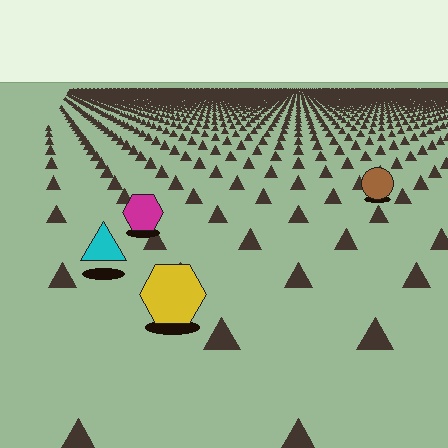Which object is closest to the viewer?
The yellow hexagon is closest. The texture marks near it are larger and more spread out.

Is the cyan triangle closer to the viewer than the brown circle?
Yes. The cyan triangle is closer — you can tell from the texture gradient: the ground texture is coarser near it.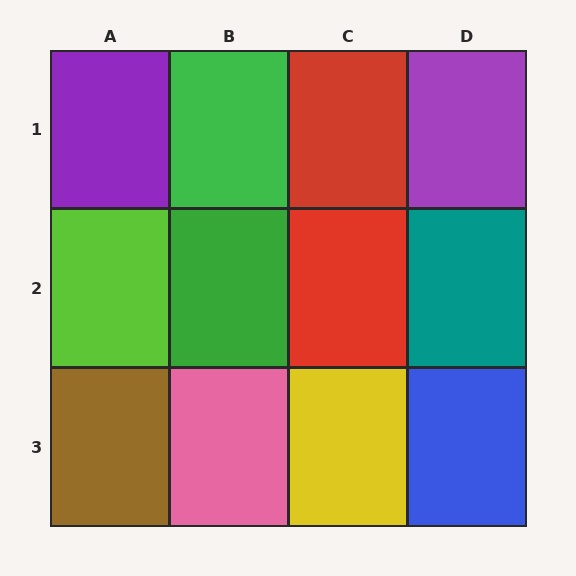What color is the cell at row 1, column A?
Purple.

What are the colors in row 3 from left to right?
Brown, pink, yellow, blue.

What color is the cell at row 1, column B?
Green.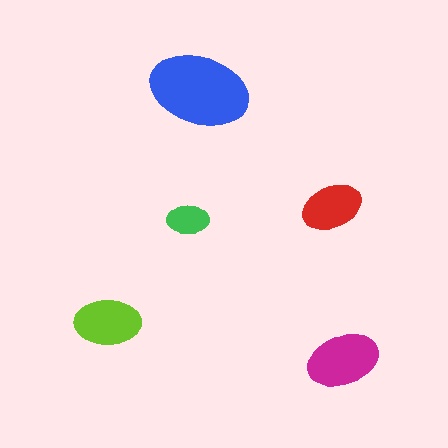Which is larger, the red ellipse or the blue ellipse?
The blue one.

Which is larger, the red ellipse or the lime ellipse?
The lime one.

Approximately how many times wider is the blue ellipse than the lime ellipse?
About 1.5 times wider.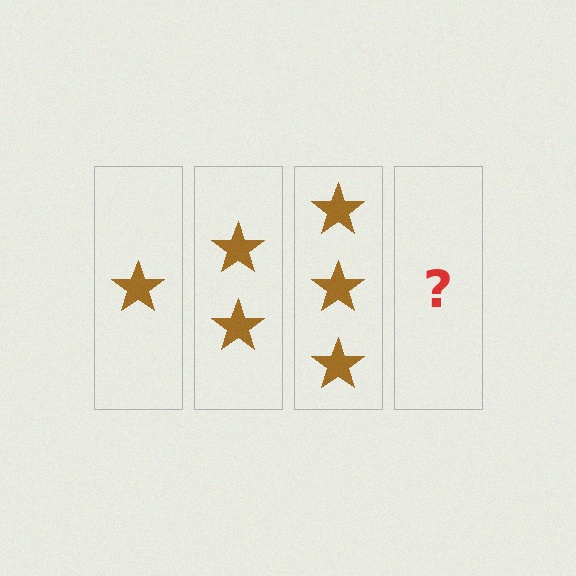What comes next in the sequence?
The next element should be 4 stars.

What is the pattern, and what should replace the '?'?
The pattern is that each step adds one more star. The '?' should be 4 stars.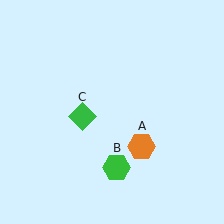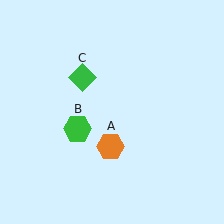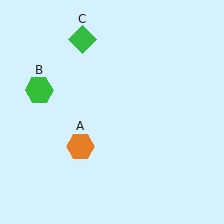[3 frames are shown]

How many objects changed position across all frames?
3 objects changed position: orange hexagon (object A), green hexagon (object B), green diamond (object C).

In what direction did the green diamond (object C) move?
The green diamond (object C) moved up.